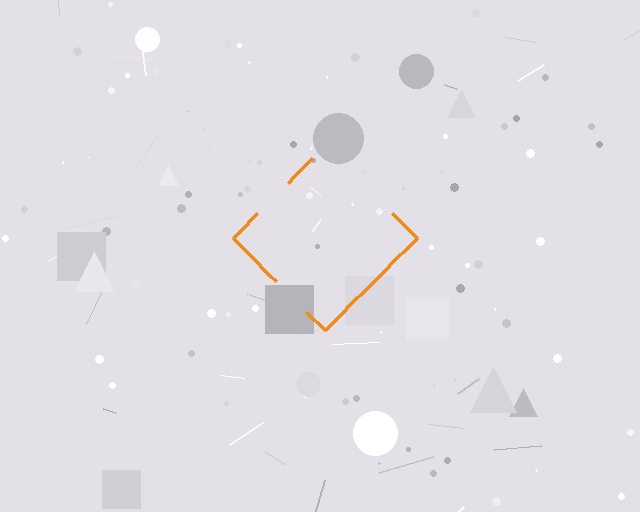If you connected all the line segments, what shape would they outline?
They would outline a diamond.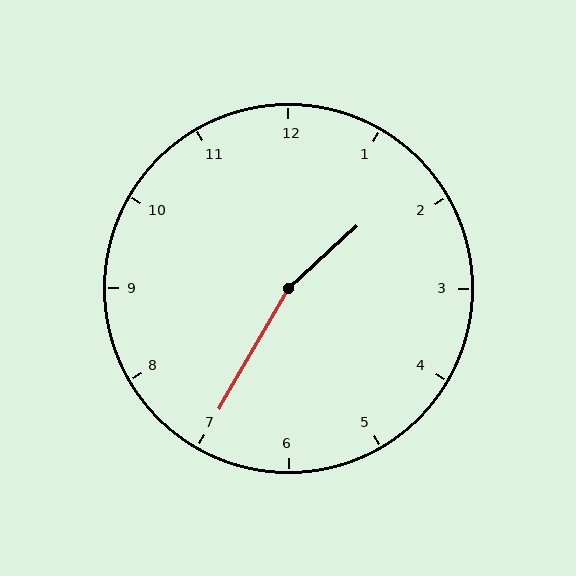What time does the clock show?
1:35.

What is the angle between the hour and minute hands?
Approximately 162 degrees.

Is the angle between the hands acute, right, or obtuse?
It is obtuse.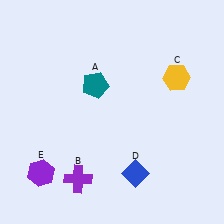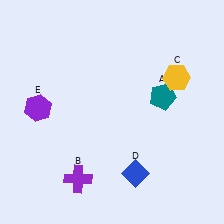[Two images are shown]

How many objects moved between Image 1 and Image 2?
2 objects moved between the two images.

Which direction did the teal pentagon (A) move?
The teal pentagon (A) moved right.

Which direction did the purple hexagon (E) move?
The purple hexagon (E) moved up.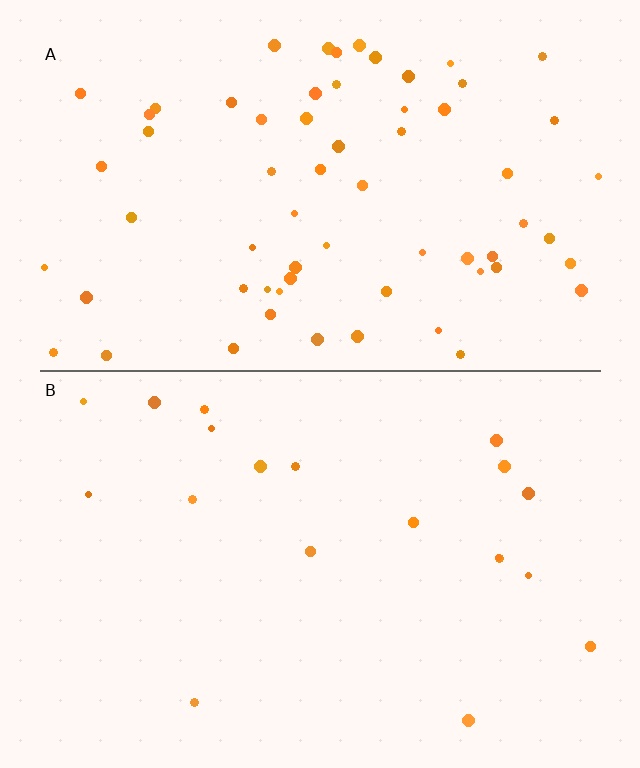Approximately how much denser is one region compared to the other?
Approximately 3.3× — region A over region B.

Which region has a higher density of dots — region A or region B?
A (the top).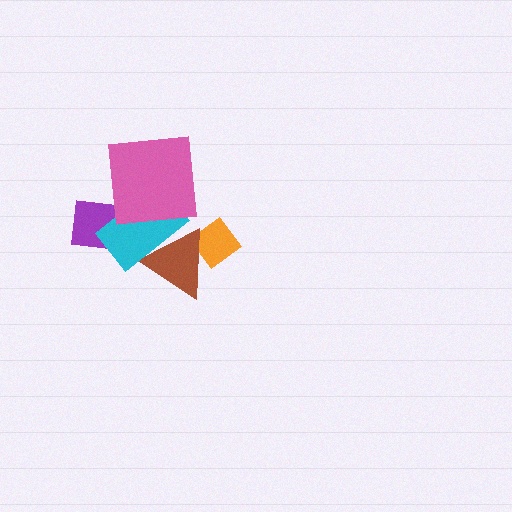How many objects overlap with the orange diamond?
1 object overlaps with the orange diamond.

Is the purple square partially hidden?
Yes, it is partially covered by another shape.